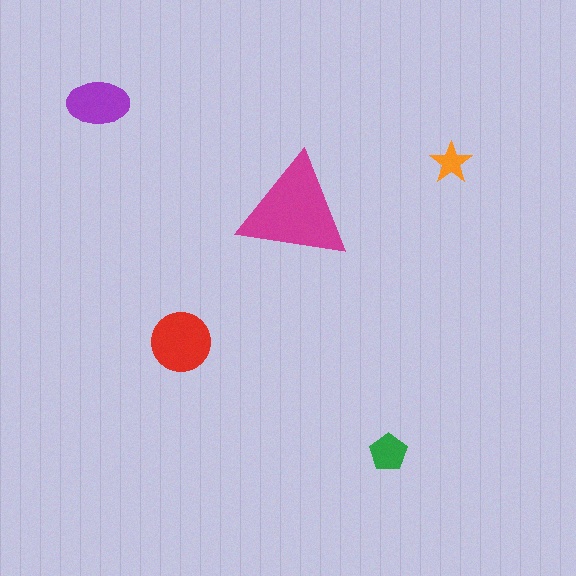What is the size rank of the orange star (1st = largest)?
5th.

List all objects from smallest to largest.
The orange star, the green pentagon, the purple ellipse, the red circle, the magenta triangle.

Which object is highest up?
The purple ellipse is topmost.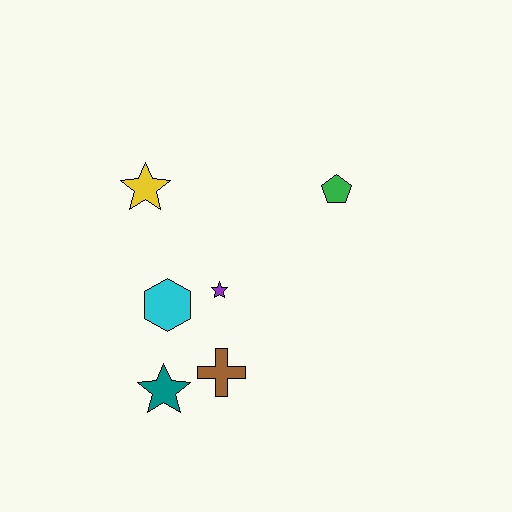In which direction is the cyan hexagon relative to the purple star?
The cyan hexagon is to the left of the purple star.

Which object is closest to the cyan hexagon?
The purple star is closest to the cyan hexagon.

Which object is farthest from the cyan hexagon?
The green pentagon is farthest from the cyan hexagon.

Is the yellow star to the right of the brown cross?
No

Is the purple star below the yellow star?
Yes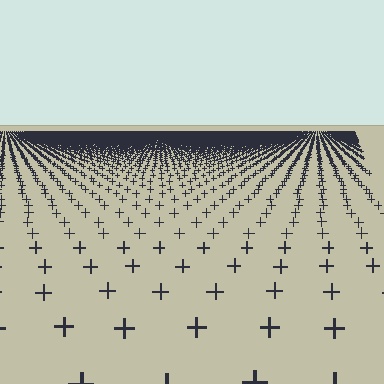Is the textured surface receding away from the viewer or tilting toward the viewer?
The surface is receding away from the viewer. Texture elements get smaller and denser toward the top.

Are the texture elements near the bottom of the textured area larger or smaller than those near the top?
Larger. Near the bottom, elements are closer to the viewer and appear at a bigger on-screen size.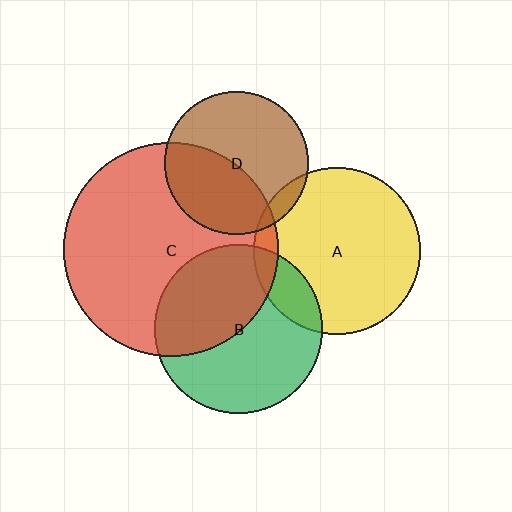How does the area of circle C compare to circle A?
Approximately 1.6 times.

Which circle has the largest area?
Circle C (red).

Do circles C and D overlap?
Yes.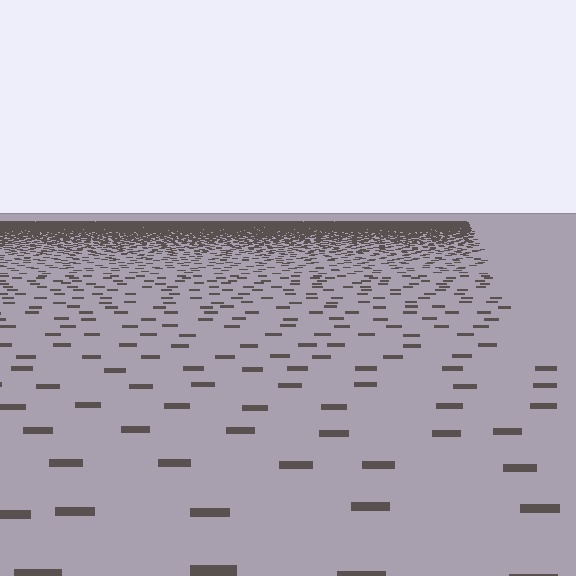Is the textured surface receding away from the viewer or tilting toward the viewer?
The surface is receding away from the viewer. Texture elements get smaller and denser toward the top.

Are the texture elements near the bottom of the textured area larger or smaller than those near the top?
Larger. Near the bottom, elements are closer to the viewer and appear at a bigger on-screen size.